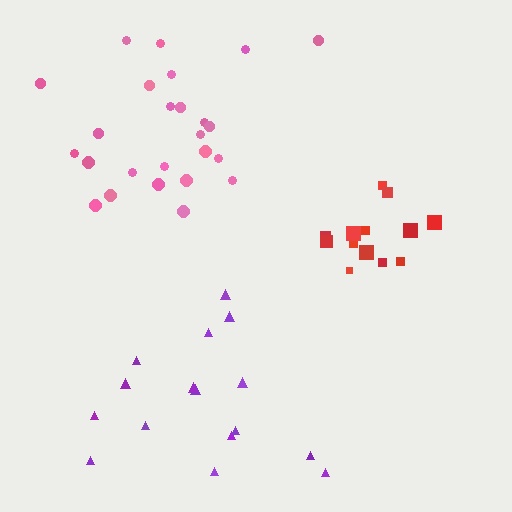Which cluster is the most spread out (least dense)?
Purple.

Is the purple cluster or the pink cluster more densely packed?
Pink.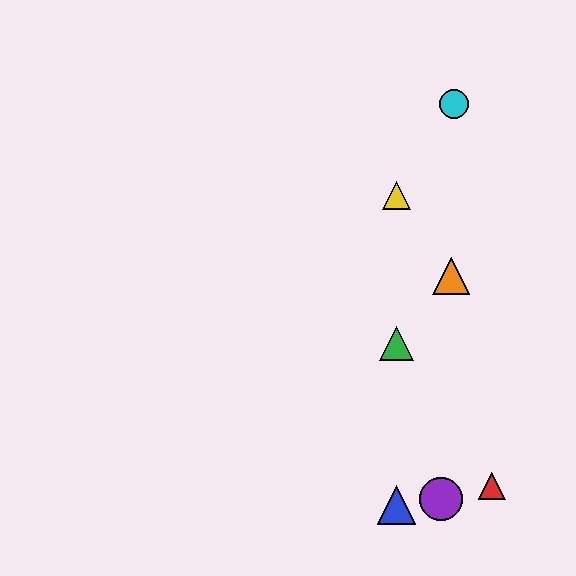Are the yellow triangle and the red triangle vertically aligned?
No, the yellow triangle is at x≈397 and the red triangle is at x≈492.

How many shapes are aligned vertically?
3 shapes (the blue triangle, the green triangle, the yellow triangle) are aligned vertically.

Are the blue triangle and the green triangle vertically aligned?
Yes, both are at x≈397.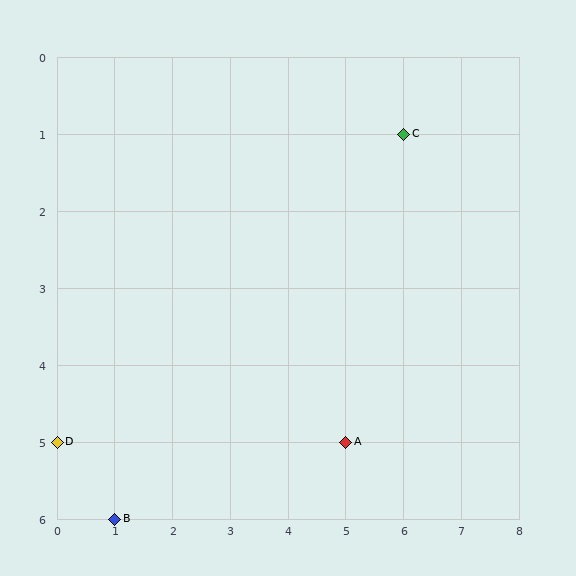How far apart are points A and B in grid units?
Points A and B are 4 columns and 1 row apart (about 4.1 grid units diagonally).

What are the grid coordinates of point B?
Point B is at grid coordinates (1, 6).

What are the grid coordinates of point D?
Point D is at grid coordinates (0, 5).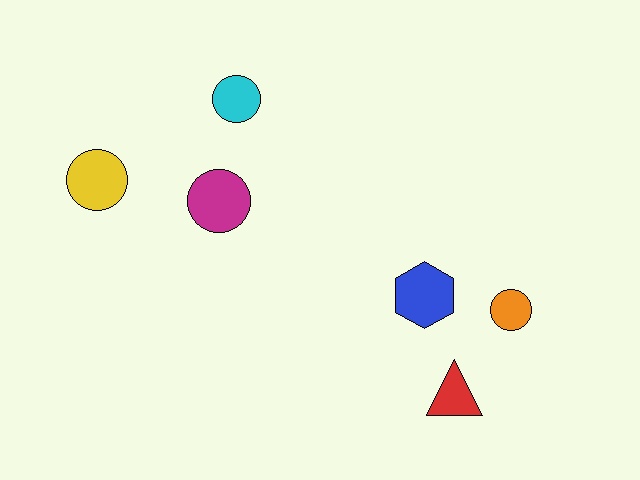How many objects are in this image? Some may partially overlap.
There are 6 objects.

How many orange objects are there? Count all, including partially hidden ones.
There is 1 orange object.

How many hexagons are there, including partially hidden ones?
There is 1 hexagon.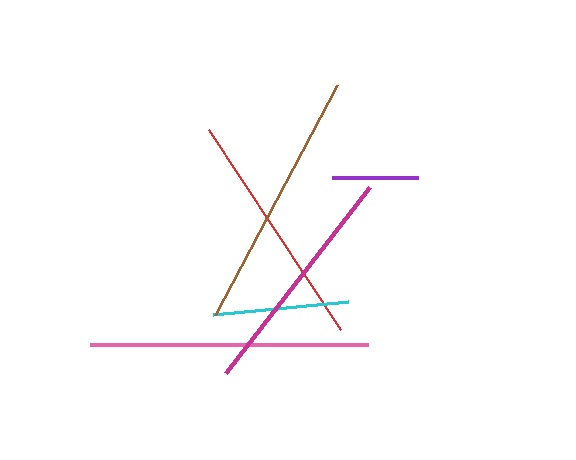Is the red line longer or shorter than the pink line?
The pink line is longer than the red line.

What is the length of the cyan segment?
The cyan segment is approximately 136 pixels long.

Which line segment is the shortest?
The purple line is the shortest at approximately 86 pixels.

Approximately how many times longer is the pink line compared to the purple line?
The pink line is approximately 3.2 times the length of the purple line.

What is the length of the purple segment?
The purple segment is approximately 86 pixels long.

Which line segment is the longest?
The pink line is the longest at approximately 278 pixels.